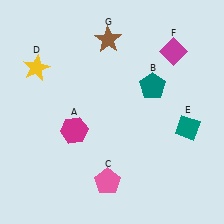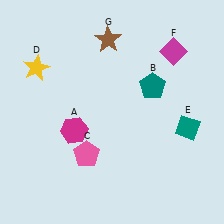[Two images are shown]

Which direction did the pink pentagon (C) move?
The pink pentagon (C) moved up.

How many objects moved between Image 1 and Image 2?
1 object moved between the two images.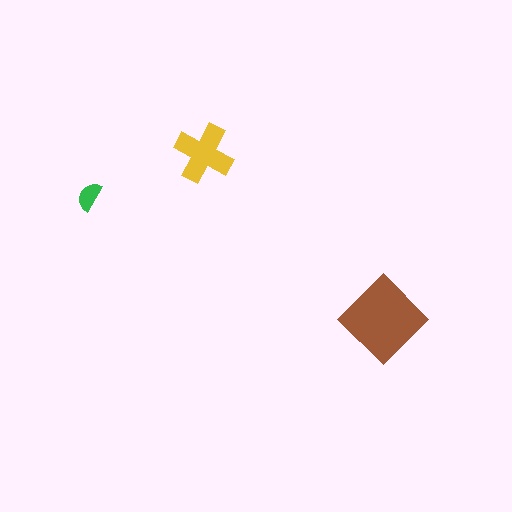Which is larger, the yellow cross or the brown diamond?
The brown diamond.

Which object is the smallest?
The green semicircle.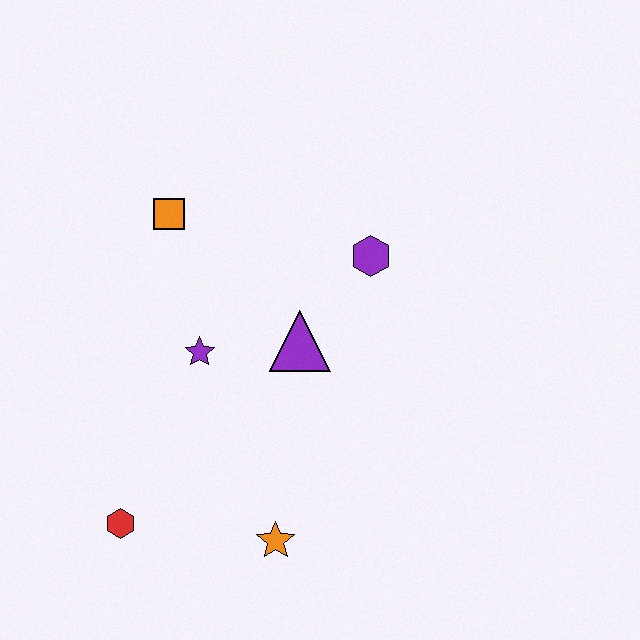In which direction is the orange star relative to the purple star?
The orange star is below the purple star.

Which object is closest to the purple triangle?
The purple star is closest to the purple triangle.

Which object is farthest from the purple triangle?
The red hexagon is farthest from the purple triangle.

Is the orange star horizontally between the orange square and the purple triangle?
Yes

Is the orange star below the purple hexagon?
Yes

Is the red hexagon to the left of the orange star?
Yes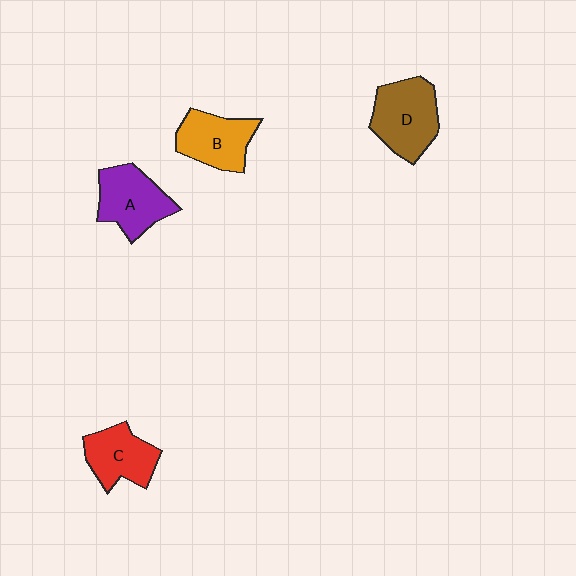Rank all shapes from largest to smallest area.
From largest to smallest: D (brown), A (purple), B (orange), C (red).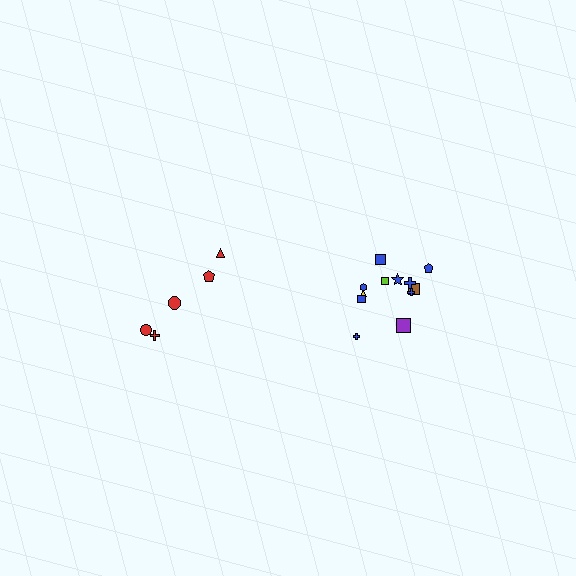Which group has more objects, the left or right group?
The right group.